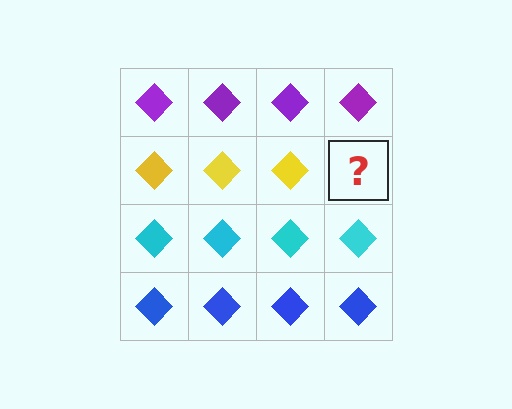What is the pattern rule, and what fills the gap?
The rule is that each row has a consistent color. The gap should be filled with a yellow diamond.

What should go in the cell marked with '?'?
The missing cell should contain a yellow diamond.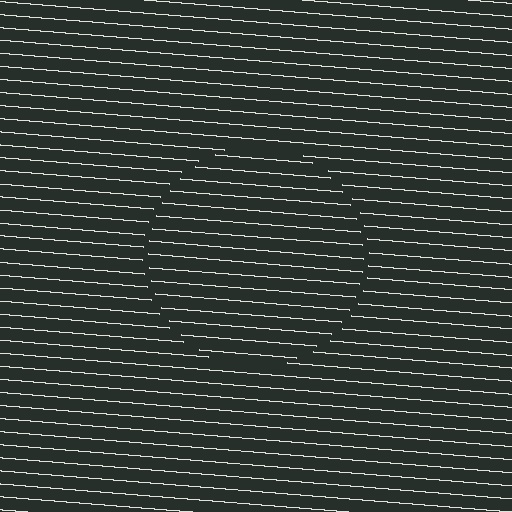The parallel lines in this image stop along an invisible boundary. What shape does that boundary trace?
An illusory circle. The interior of the shape contains the same grating, shifted by half a period — the contour is defined by the phase discontinuity where line-ends from the inner and outer gratings abut.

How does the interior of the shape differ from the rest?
The interior of the shape contains the same grating, shifted by half a period — the contour is defined by the phase discontinuity where line-ends from the inner and outer gratings abut.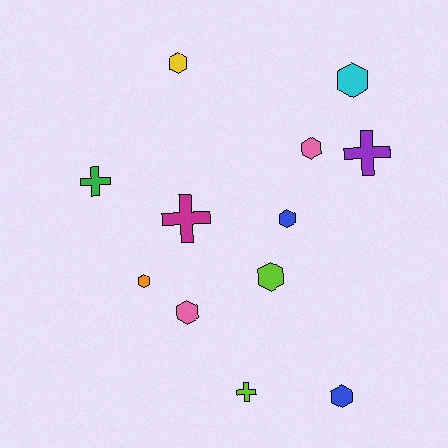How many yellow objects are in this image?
There is 1 yellow object.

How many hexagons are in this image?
There are 8 hexagons.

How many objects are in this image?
There are 12 objects.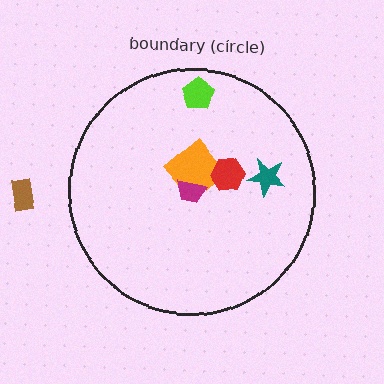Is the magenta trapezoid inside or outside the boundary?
Inside.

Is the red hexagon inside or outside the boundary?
Inside.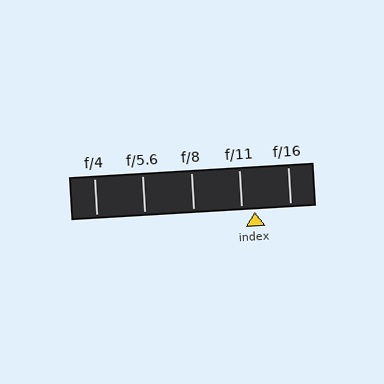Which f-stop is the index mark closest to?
The index mark is closest to f/11.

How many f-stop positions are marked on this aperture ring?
There are 5 f-stop positions marked.